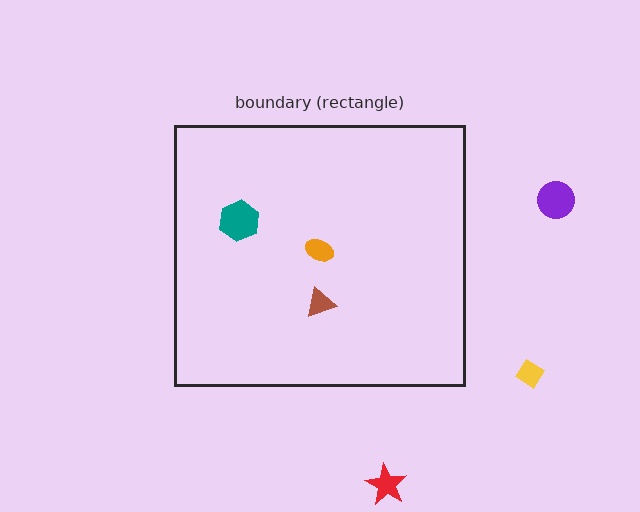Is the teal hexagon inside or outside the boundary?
Inside.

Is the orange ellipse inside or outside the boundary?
Inside.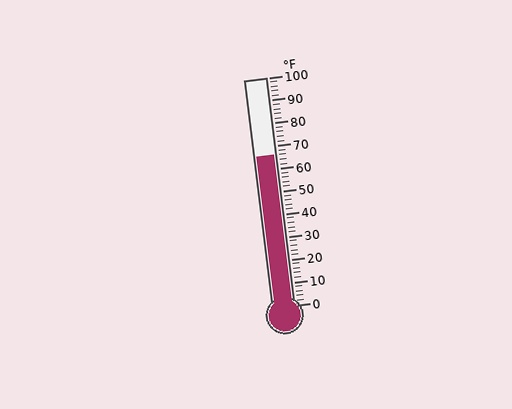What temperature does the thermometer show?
The thermometer shows approximately 66°F.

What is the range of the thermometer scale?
The thermometer scale ranges from 0°F to 100°F.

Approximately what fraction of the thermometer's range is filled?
The thermometer is filled to approximately 65% of its range.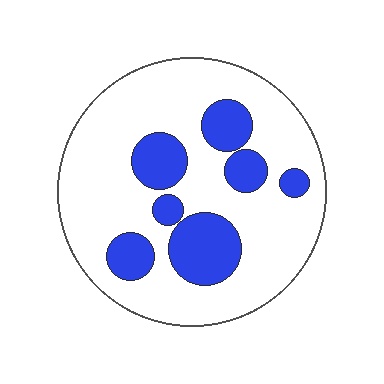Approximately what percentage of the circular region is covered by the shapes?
Approximately 25%.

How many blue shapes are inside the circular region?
7.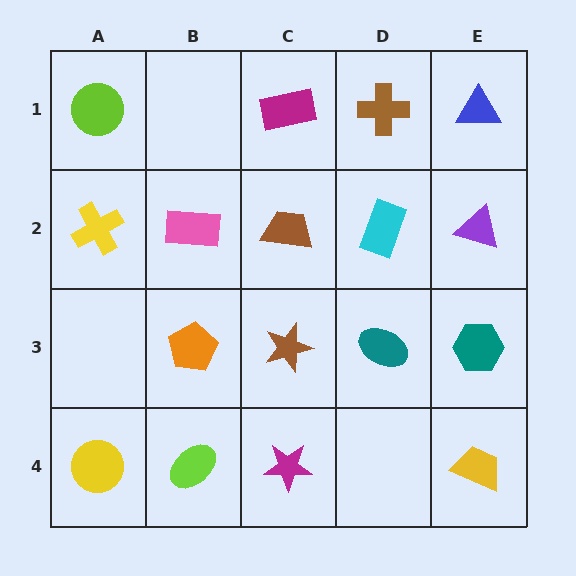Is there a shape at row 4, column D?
No, that cell is empty.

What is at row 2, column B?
A pink rectangle.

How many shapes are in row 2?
5 shapes.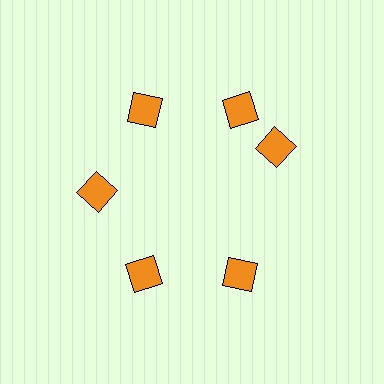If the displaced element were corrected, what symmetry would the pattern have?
It would have 6-fold rotational symmetry — the pattern would map onto itself every 60 degrees.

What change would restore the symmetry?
The symmetry would be restored by rotating it back into even spacing with its neighbors so that all 6 diamonds sit at equal angles and equal distance from the center.